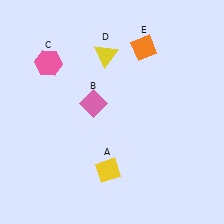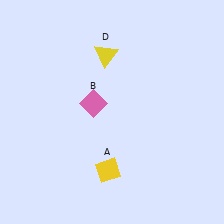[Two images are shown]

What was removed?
The pink hexagon (C), the orange diamond (E) were removed in Image 2.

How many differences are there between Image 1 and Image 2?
There are 2 differences between the two images.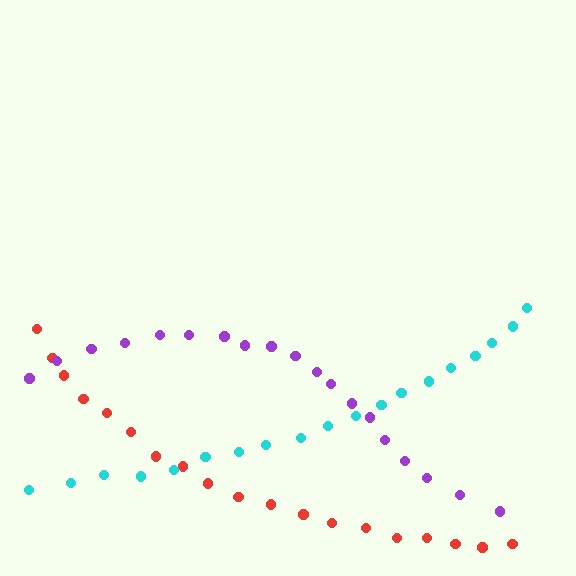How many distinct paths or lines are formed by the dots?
There are 3 distinct paths.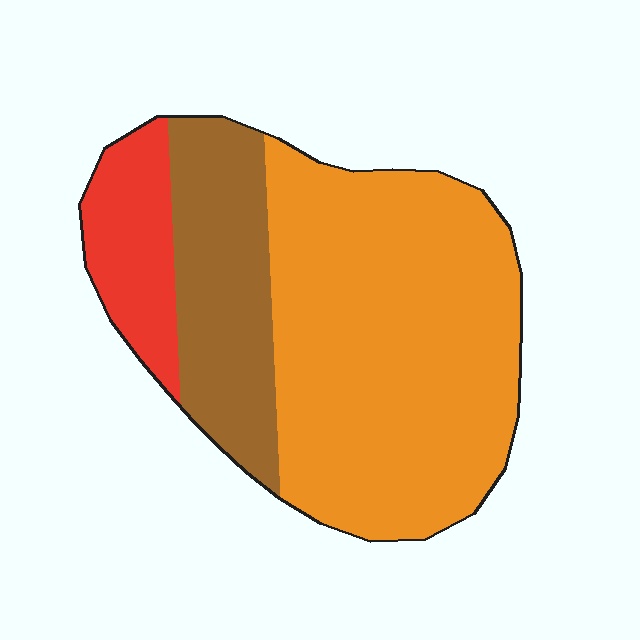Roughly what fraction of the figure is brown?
Brown takes up less than a quarter of the figure.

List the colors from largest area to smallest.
From largest to smallest: orange, brown, red.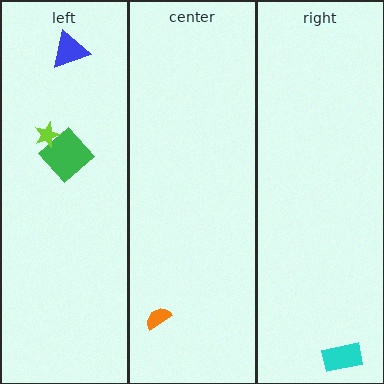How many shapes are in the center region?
1.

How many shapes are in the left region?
3.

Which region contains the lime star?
The left region.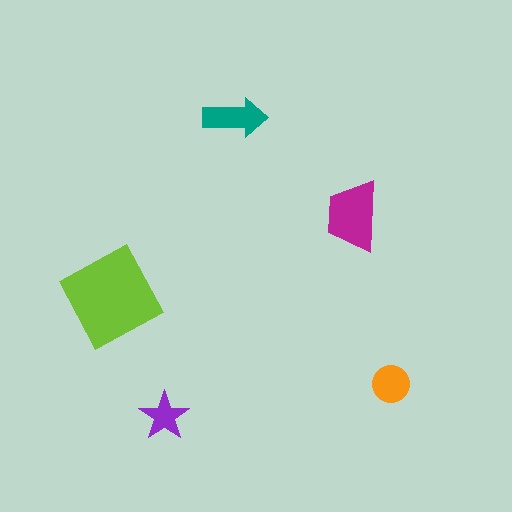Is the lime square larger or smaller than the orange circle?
Larger.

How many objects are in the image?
There are 5 objects in the image.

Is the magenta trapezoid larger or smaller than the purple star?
Larger.